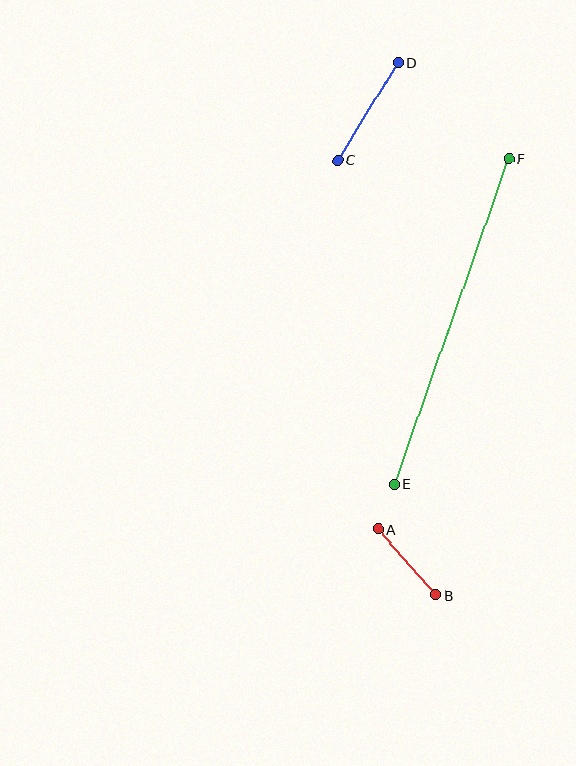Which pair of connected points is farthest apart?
Points E and F are farthest apart.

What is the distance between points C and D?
The distance is approximately 115 pixels.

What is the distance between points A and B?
The distance is approximately 87 pixels.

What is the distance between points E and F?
The distance is approximately 344 pixels.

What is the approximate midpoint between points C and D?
The midpoint is at approximately (368, 111) pixels.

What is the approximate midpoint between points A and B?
The midpoint is at approximately (407, 562) pixels.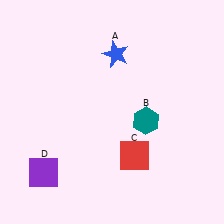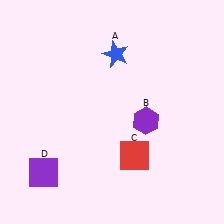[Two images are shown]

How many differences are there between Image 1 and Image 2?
There is 1 difference between the two images.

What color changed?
The hexagon (B) changed from teal in Image 1 to purple in Image 2.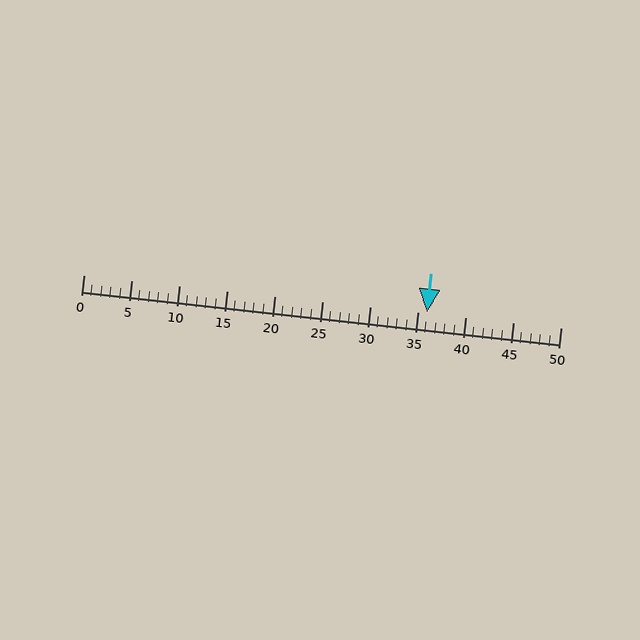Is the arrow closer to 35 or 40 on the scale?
The arrow is closer to 35.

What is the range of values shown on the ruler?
The ruler shows values from 0 to 50.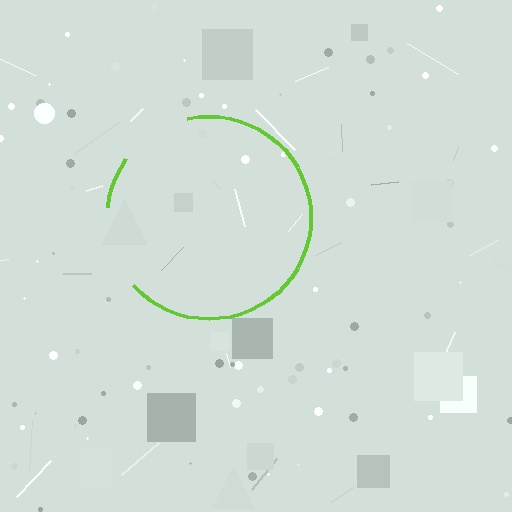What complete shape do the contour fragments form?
The contour fragments form a circle.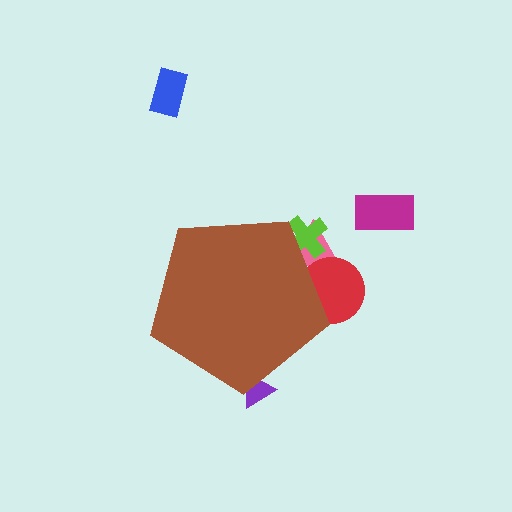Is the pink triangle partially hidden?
Yes, the pink triangle is partially hidden behind the brown pentagon.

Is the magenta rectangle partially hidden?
No, the magenta rectangle is fully visible.